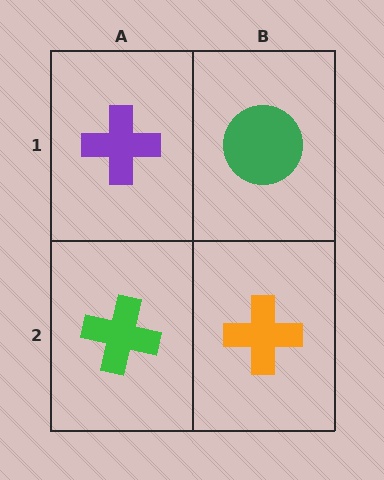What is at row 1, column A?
A purple cross.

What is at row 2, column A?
A green cross.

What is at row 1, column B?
A green circle.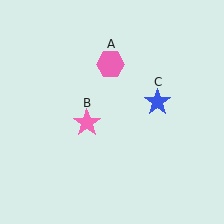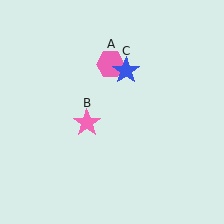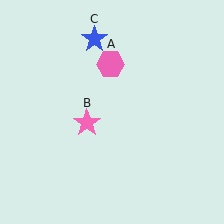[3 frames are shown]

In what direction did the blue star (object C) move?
The blue star (object C) moved up and to the left.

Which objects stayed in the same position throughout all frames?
Pink hexagon (object A) and pink star (object B) remained stationary.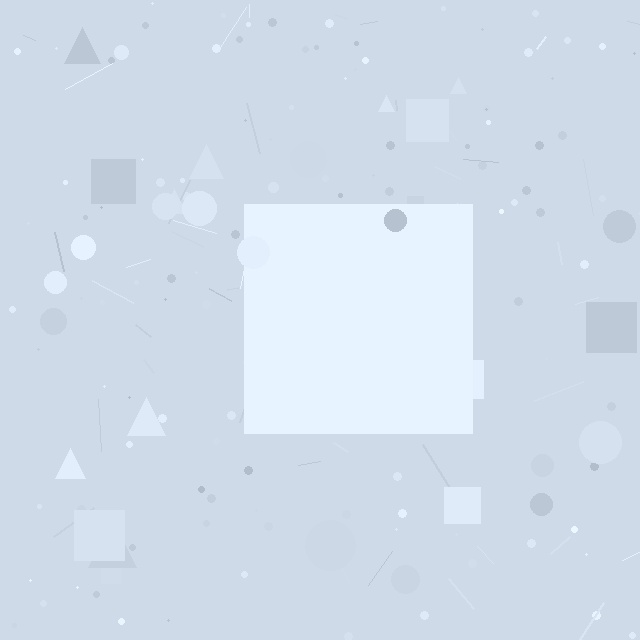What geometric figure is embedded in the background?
A square is embedded in the background.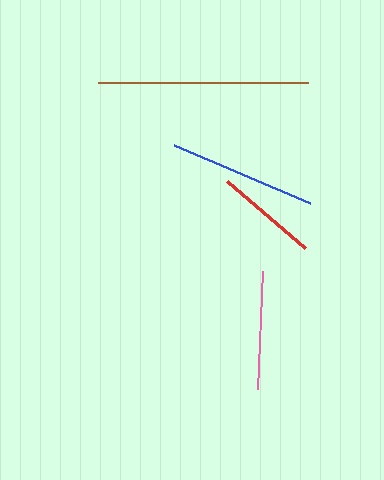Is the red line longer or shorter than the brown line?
The brown line is longer than the red line.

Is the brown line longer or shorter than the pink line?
The brown line is longer than the pink line.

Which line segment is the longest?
The brown line is the longest at approximately 209 pixels.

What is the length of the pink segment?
The pink segment is approximately 118 pixels long.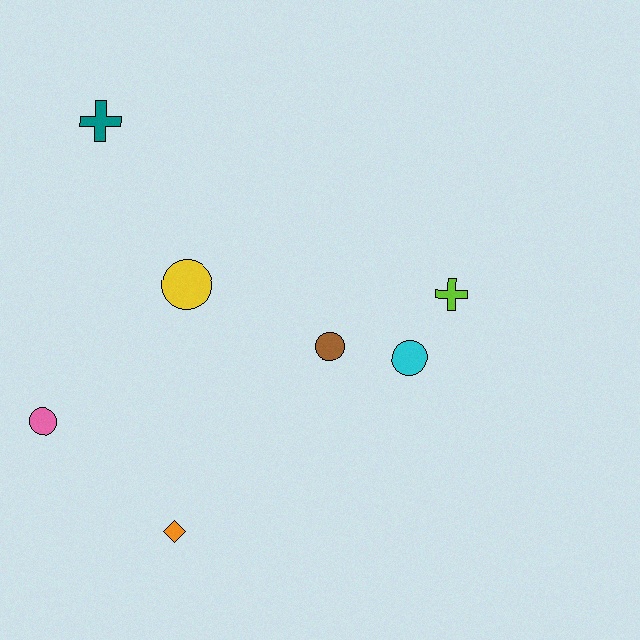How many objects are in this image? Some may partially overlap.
There are 7 objects.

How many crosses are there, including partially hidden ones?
There are 2 crosses.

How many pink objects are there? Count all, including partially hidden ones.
There is 1 pink object.